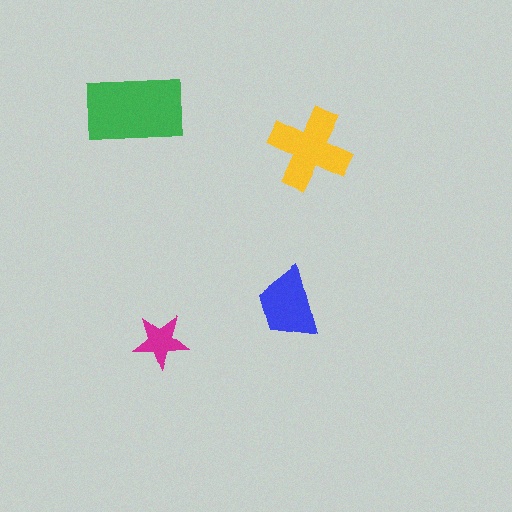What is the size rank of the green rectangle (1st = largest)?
1st.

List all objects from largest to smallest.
The green rectangle, the yellow cross, the blue trapezoid, the magenta star.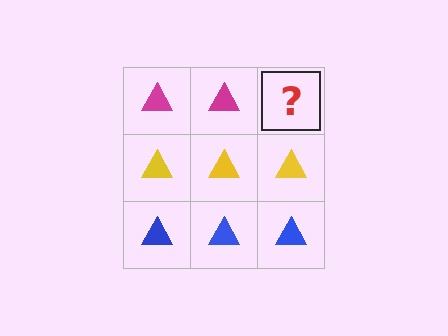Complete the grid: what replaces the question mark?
The question mark should be replaced with a magenta triangle.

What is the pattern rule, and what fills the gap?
The rule is that each row has a consistent color. The gap should be filled with a magenta triangle.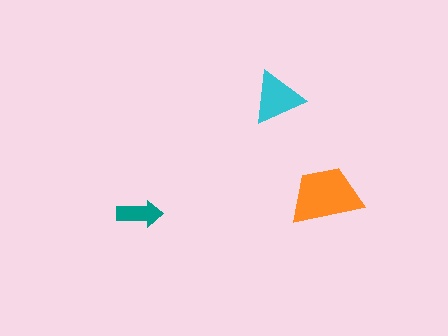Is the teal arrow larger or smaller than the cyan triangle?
Smaller.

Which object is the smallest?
The teal arrow.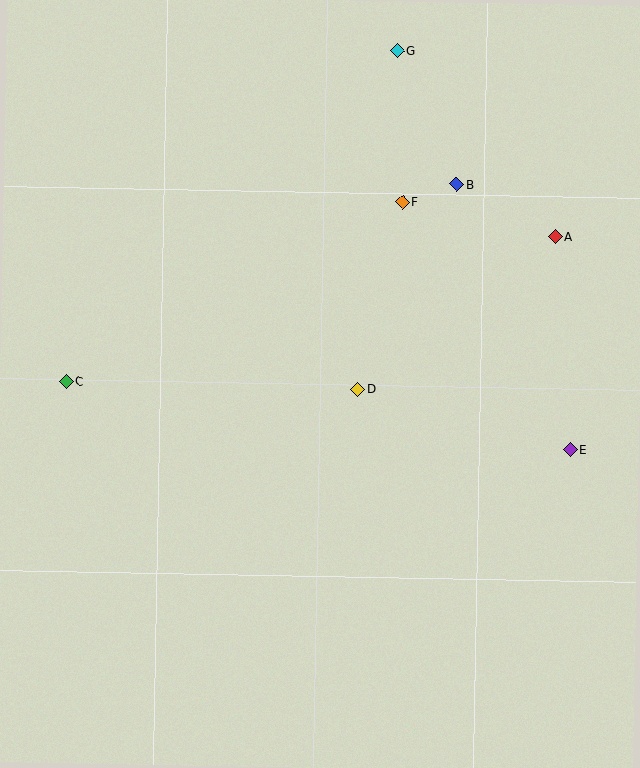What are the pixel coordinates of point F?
Point F is at (402, 202).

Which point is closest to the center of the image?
Point D at (358, 389) is closest to the center.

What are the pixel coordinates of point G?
Point G is at (397, 51).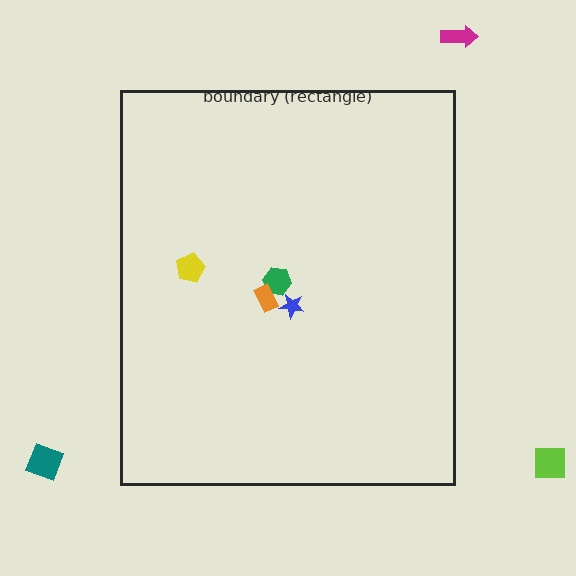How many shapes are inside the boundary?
4 inside, 3 outside.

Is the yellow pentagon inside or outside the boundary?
Inside.